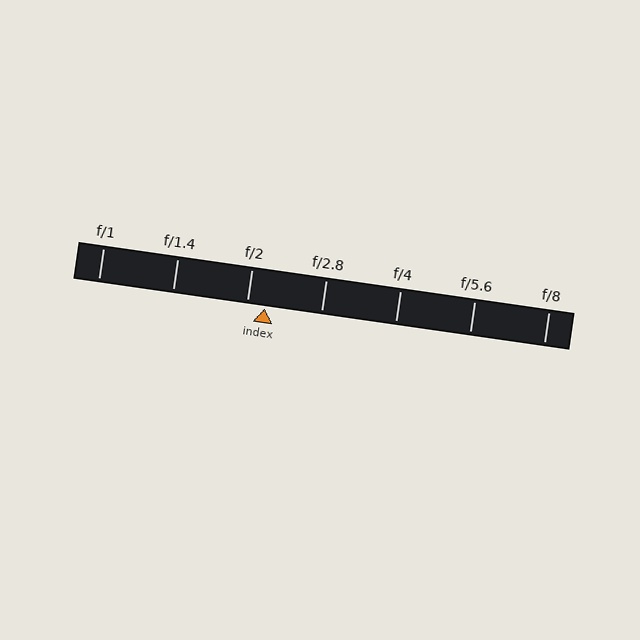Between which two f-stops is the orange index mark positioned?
The index mark is between f/2 and f/2.8.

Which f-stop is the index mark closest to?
The index mark is closest to f/2.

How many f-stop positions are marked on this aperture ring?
There are 7 f-stop positions marked.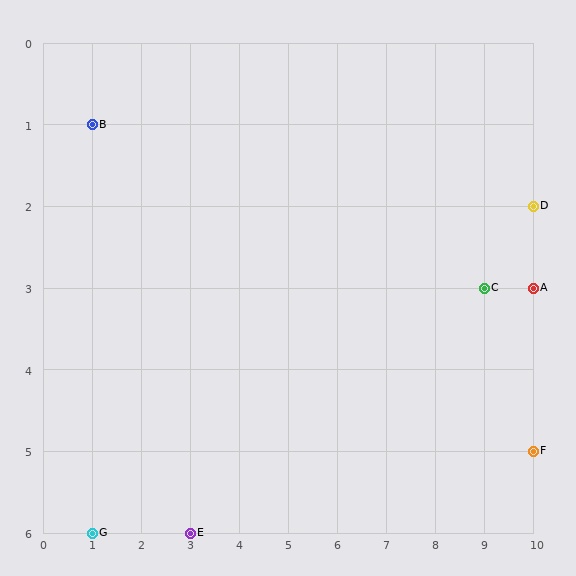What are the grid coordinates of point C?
Point C is at grid coordinates (9, 3).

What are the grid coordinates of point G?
Point G is at grid coordinates (1, 6).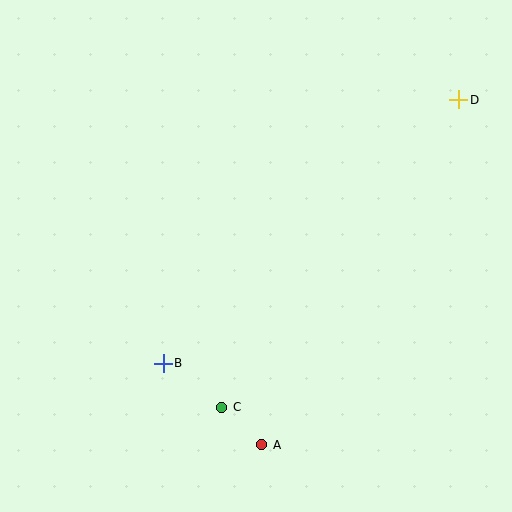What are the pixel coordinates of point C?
Point C is at (222, 407).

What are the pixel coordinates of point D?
Point D is at (459, 100).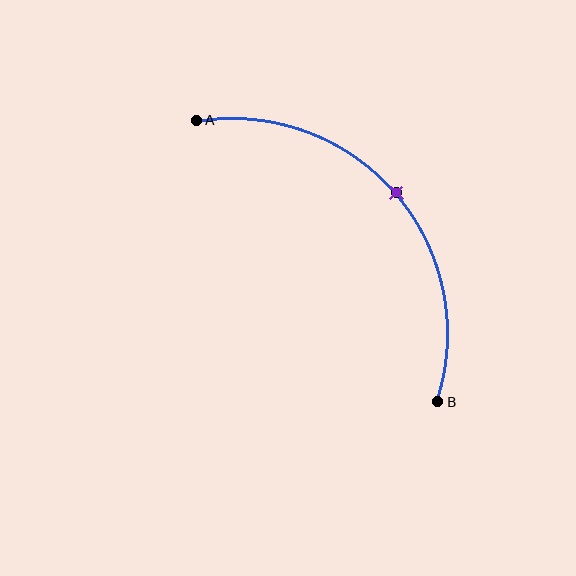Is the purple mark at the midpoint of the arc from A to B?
Yes. The purple mark lies on the arc at equal arc-length from both A and B — it is the arc midpoint.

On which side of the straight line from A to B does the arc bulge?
The arc bulges above and to the right of the straight line connecting A and B.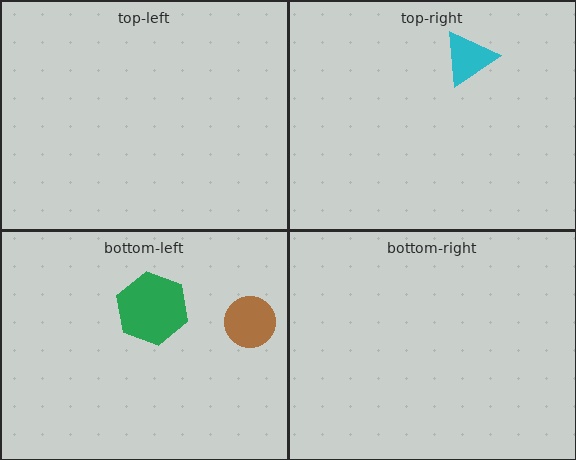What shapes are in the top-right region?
The cyan triangle.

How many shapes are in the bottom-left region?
2.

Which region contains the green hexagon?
The bottom-left region.